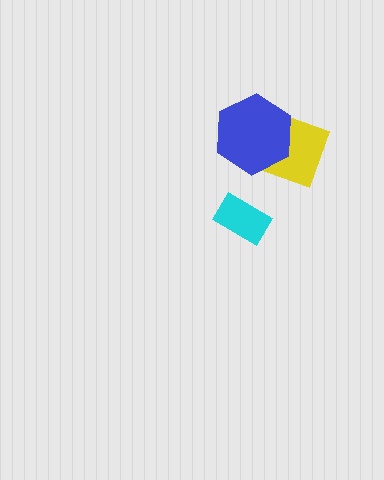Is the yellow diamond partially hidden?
Yes, it is partially covered by another shape.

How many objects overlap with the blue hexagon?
1 object overlaps with the blue hexagon.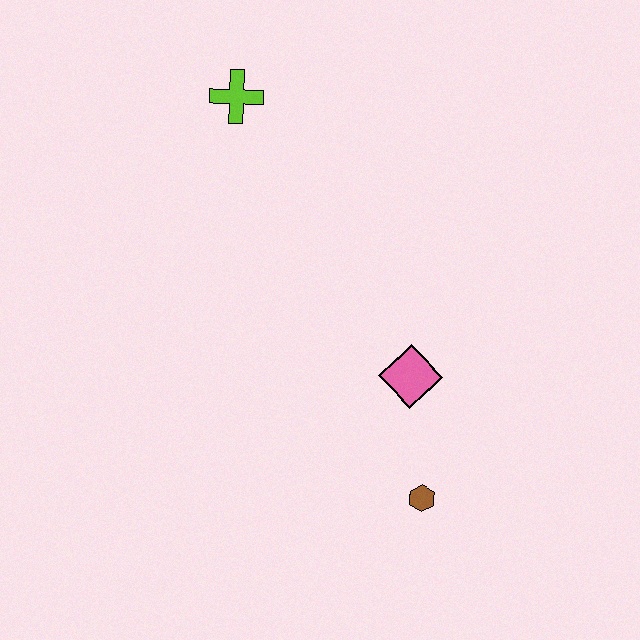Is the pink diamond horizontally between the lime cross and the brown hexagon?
Yes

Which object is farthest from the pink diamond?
The lime cross is farthest from the pink diamond.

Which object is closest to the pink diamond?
The brown hexagon is closest to the pink diamond.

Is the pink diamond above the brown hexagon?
Yes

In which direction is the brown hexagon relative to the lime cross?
The brown hexagon is below the lime cross.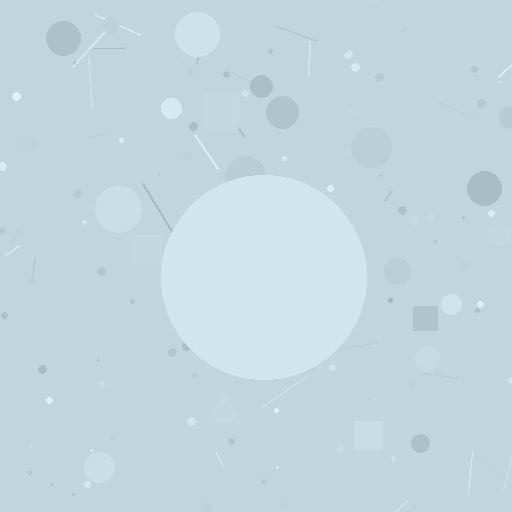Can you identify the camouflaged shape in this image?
The camouflaged shape is a circle.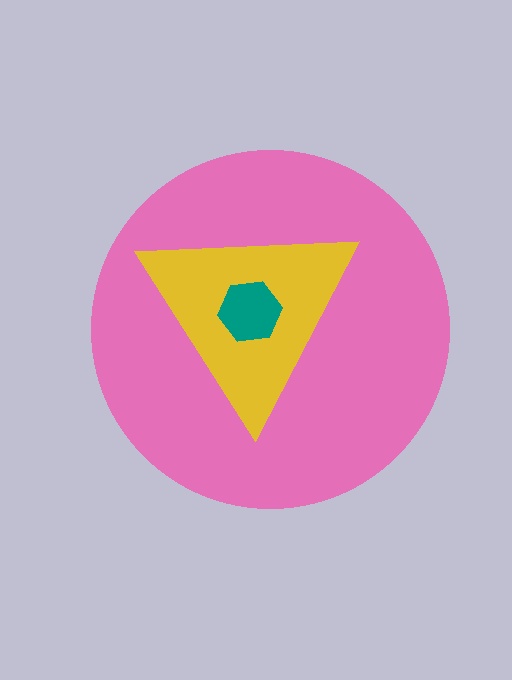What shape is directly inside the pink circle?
The yellow triangle.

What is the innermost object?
The teal hexagon.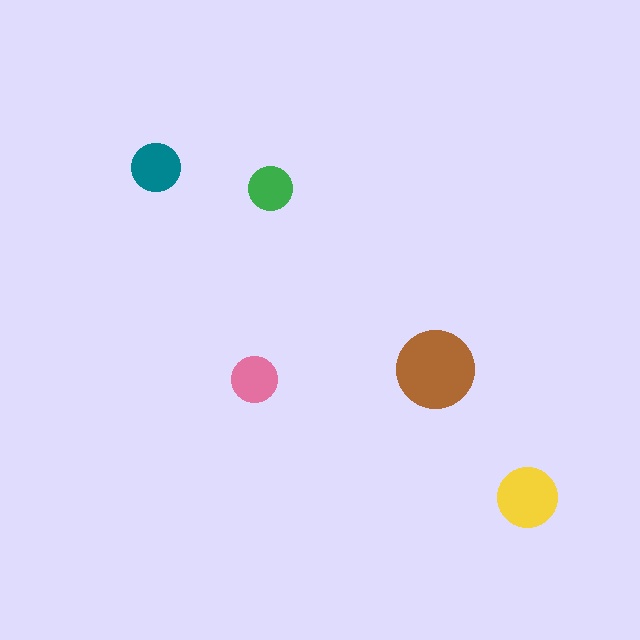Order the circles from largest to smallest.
the brown one, the yellow one, the teal one, the pink one, the green one.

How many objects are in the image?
There are 5 objects in the image.